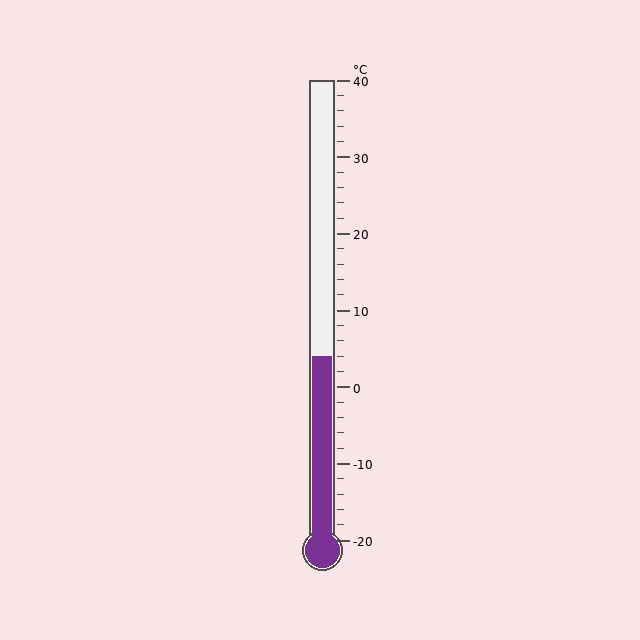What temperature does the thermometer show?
The thermometer shows approximately 4°C.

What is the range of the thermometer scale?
The thermometer scale ranges from -20°C to 40°C.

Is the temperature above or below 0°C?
The temperature is above 0°C.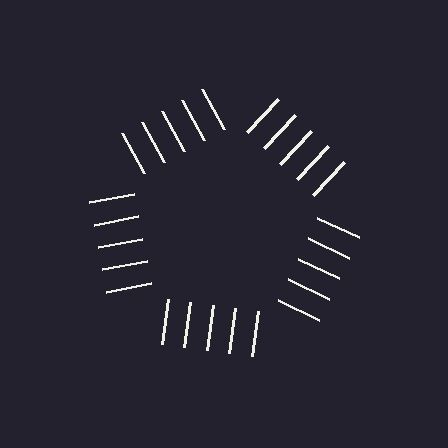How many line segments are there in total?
25 — 5 along each of the 5 edges.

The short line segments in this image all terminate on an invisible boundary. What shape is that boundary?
An illusory pentagon — the line segments terminate on its edges but no continuous stroke is drawn.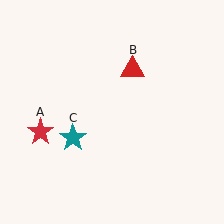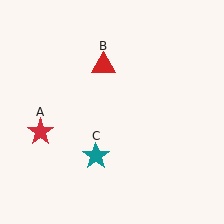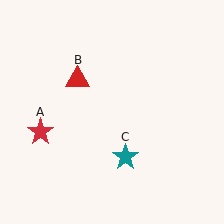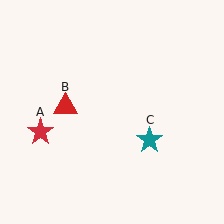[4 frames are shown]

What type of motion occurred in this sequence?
The red triangle (object B), teal star (object C) rotated counterclockwise around the center of the scene.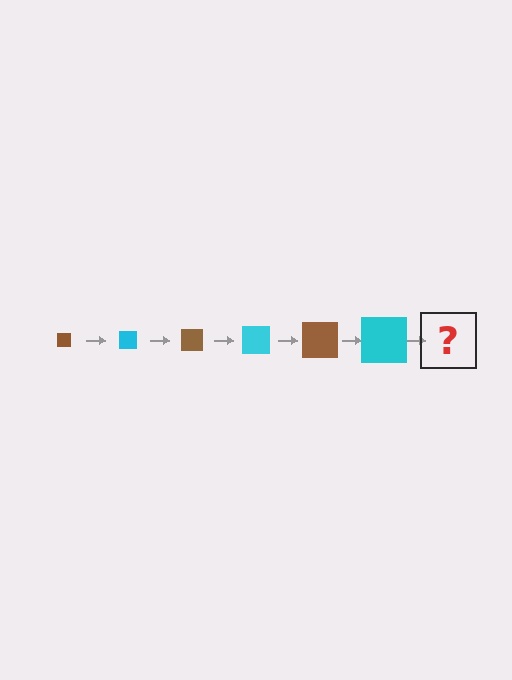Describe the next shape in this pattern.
It should be a brown square, larger than the previous one.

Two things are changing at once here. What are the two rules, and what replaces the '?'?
The two rules are that the square grows larger each step and the color cycles through brown and cyan. The '?' should be a brown square, larger than the previous one.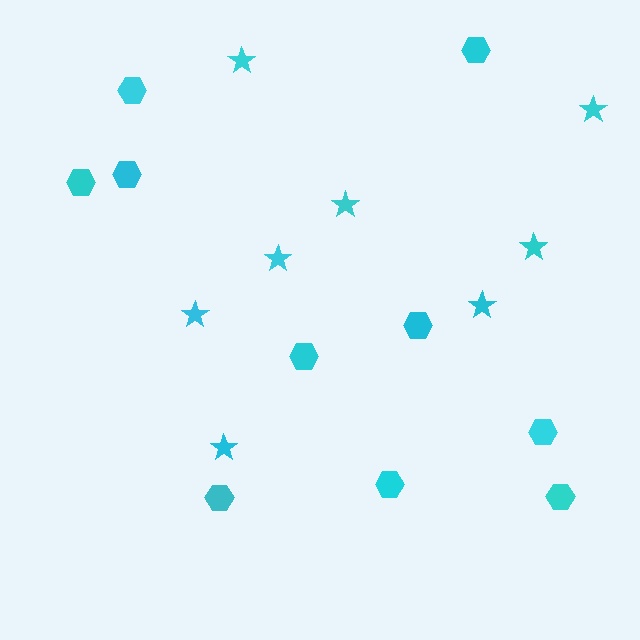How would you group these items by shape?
There are 2 groups: one group of hexagons (10) and one group of stars (8).